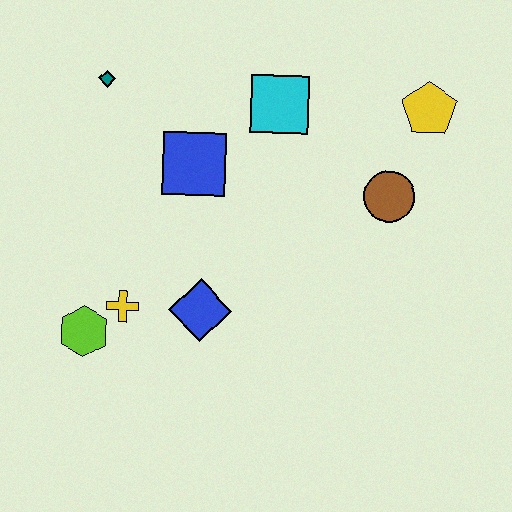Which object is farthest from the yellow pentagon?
The lime hexagon is farthest from the yellow pentagon.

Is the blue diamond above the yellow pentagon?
No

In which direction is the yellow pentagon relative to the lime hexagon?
The yellow pentagon is to the right of the lime hexagon.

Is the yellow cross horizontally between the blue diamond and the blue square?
No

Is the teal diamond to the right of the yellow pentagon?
No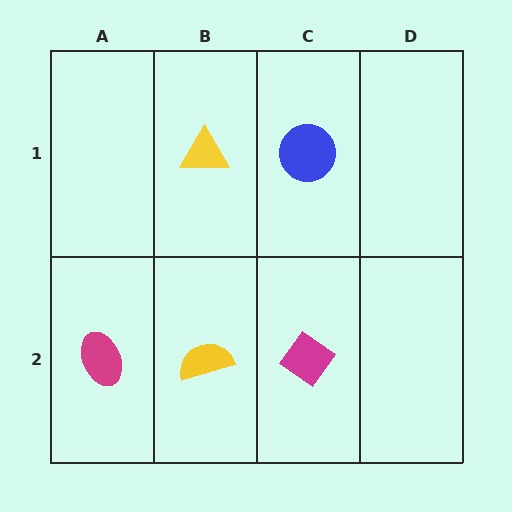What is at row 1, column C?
A blue circle.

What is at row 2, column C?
A magenta diamond.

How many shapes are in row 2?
3 shapes.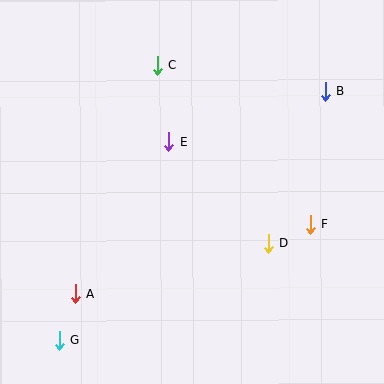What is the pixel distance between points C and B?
The distance between C and B is 170 pixels.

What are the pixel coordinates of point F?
Point F is at (310, 224).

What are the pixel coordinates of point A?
Point A is at (75, 293).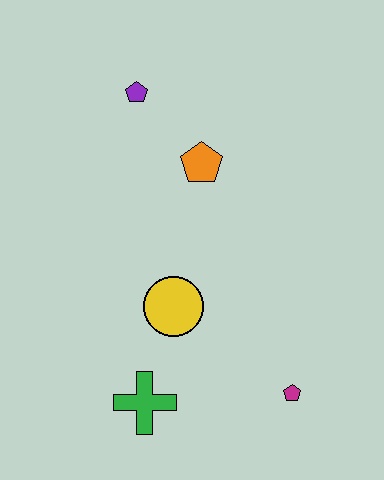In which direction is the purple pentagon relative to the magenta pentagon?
The purple pentagon is above the magenta pentagon.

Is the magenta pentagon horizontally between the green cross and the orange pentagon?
No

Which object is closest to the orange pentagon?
The purple pentagon is closest to the orange pentagon.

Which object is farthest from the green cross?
The purple pentagon is farthest from the green cross.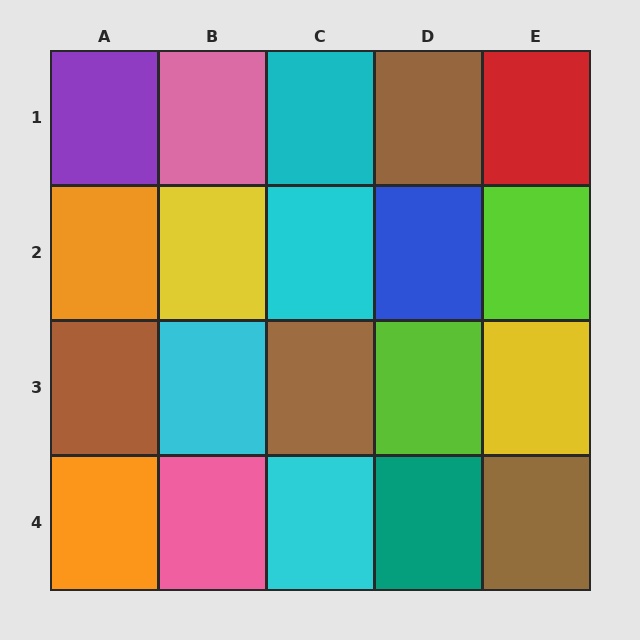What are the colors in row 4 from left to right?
Orange, pink, cyan, teal, brown.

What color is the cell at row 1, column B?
Pink.